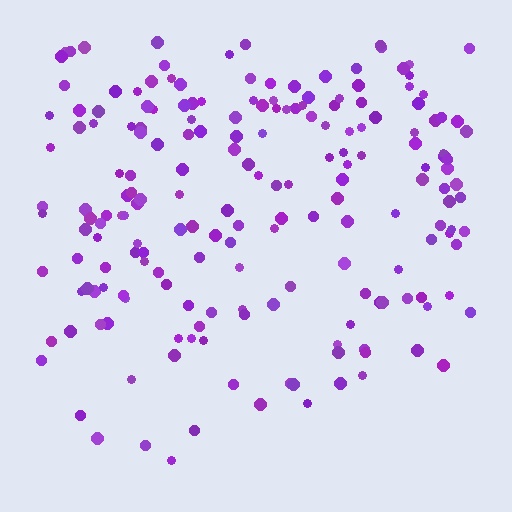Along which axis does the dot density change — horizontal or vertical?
Vertical.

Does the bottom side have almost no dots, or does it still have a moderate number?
Still a moderate number, just noticeably fewer than the top.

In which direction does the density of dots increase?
From bottom to top, with the top side densest.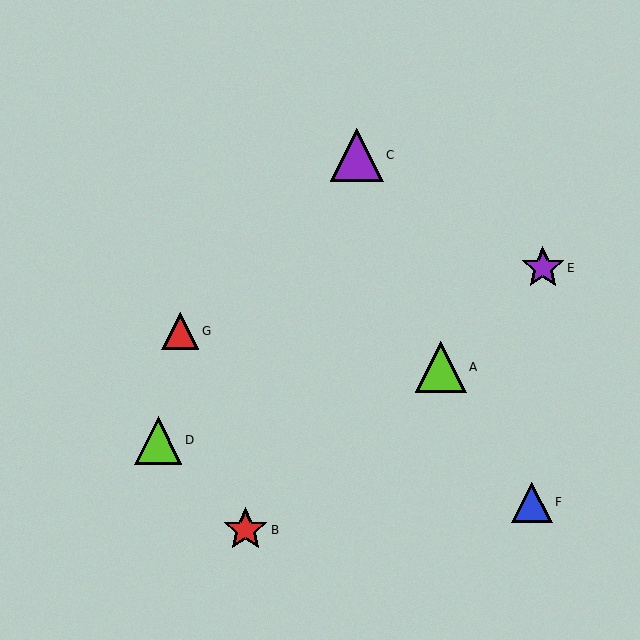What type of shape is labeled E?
Shape E is a purple star.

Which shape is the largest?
The purple triangle (labeled C) is the largest.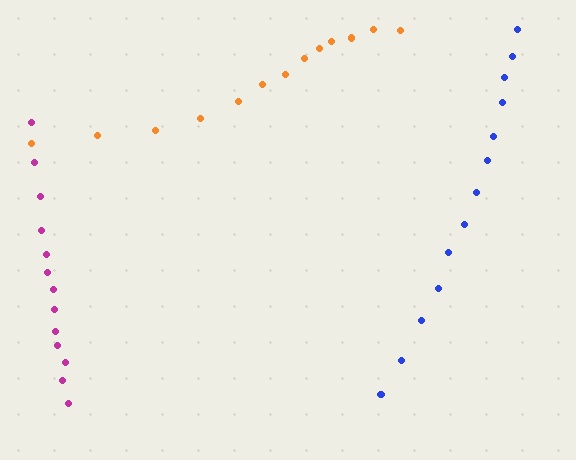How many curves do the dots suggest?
There are 3 distinct paths.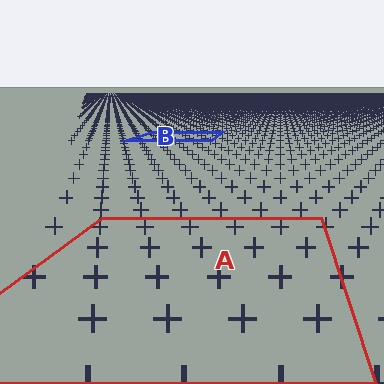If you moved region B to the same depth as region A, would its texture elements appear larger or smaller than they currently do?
They would appear larger. At a closer depth, the same texture elements are projected at a bigger on-screen size.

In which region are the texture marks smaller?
The texture marks are smaller in region B, because it is farther away.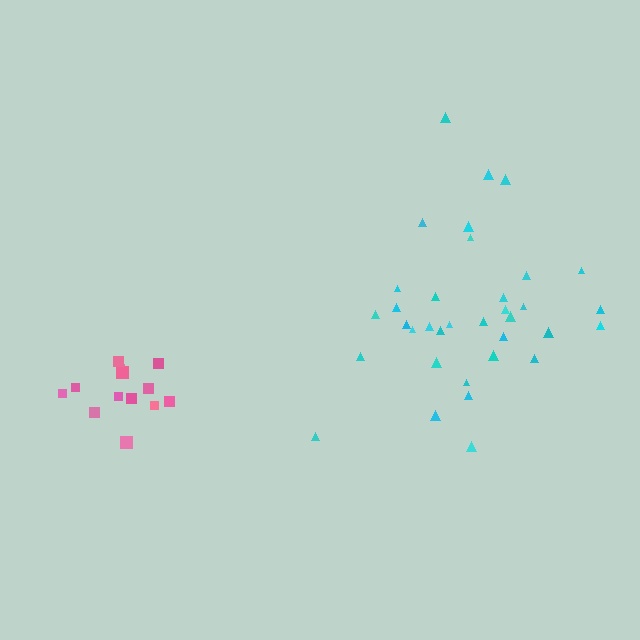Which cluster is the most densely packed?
Pink.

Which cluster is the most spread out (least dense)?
Cyan.